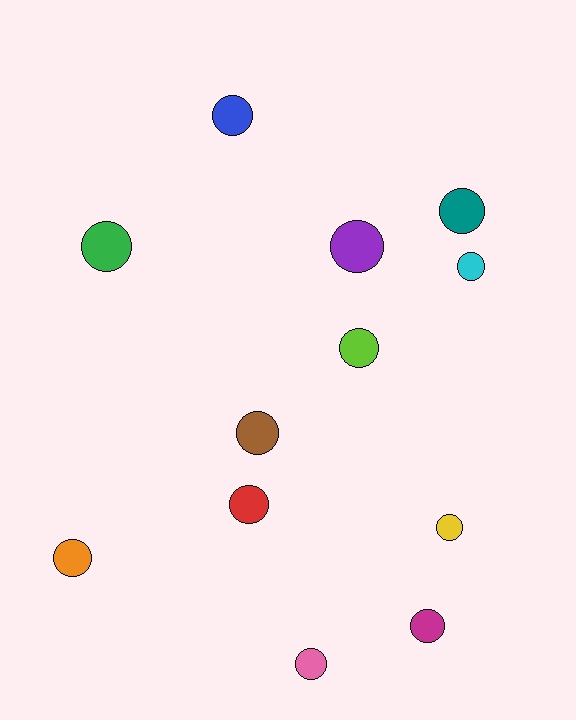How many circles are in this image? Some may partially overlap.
There are 12 circles.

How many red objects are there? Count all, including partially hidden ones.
There is 1 red object.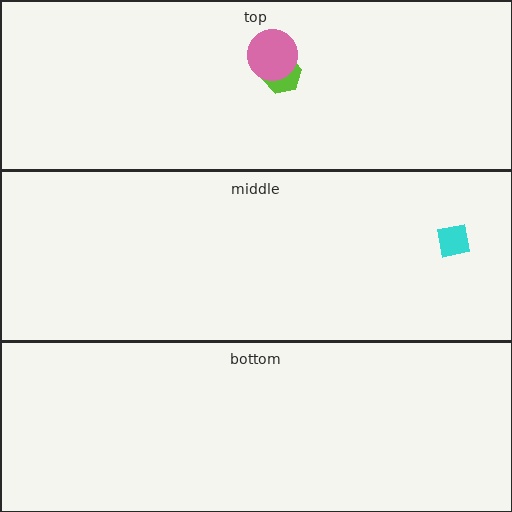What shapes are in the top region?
The lime hexagon, the pink circle.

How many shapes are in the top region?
2.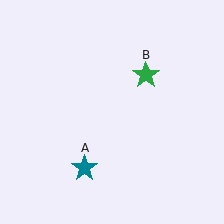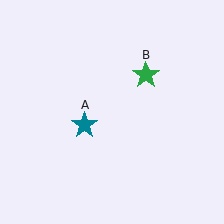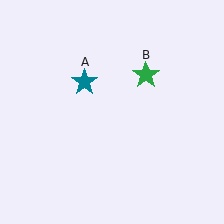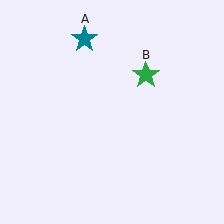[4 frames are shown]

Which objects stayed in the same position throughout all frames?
Green star (object B) remained stationary.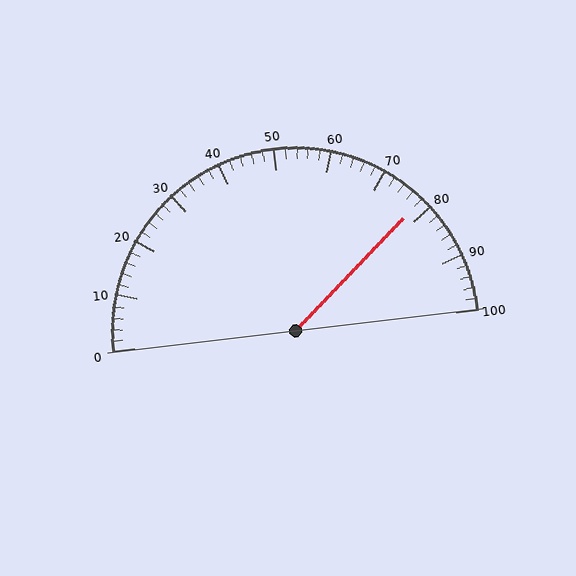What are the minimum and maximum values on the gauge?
The gauge ranges from 0 to 100.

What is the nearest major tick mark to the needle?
The nearest major tick mark is 80.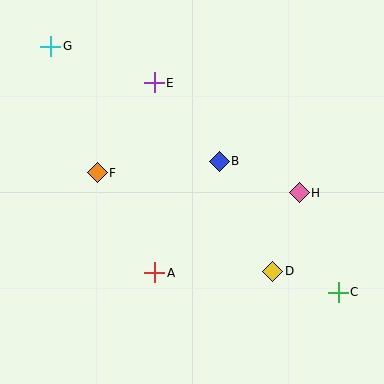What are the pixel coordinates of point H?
Point H is at (299, 193).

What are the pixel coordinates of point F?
Point F is at (97, 173).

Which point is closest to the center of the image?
Point B at (219, 161) is closest to the center.